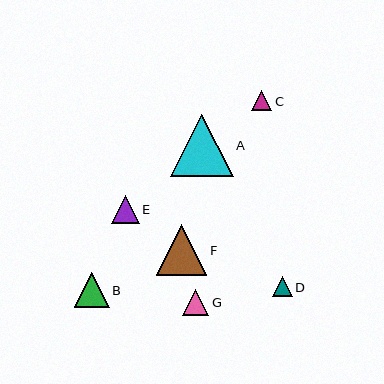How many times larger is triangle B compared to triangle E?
Triangle B is approximately 1.3 times the size of triangle E.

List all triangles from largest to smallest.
From largest to smallest: A, F, B, E, G, C, D.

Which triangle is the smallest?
Triangle D is the smallest with a size of approximately 20 pixels.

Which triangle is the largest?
Triangle A is the largest with a size of approximately 62 pixels.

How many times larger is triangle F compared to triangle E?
Triangle F is approximately 1.8 times the size of triangle E.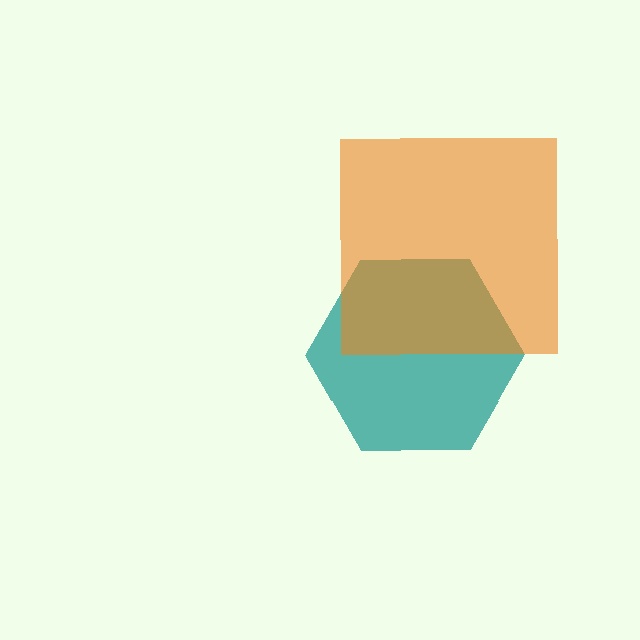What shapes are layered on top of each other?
The layered shapes are: a teal hexagon, an orange square.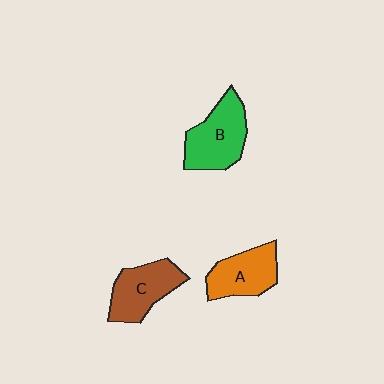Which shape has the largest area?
Shape B (green).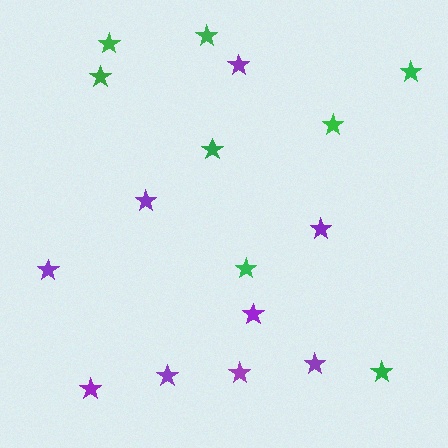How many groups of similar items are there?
There are 2 groups: one group of green stars (8) and one group of purple stars (9).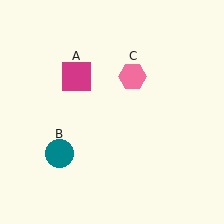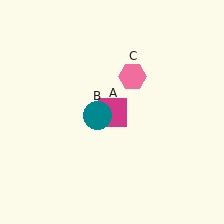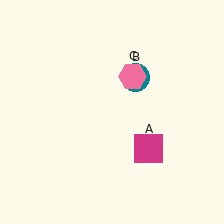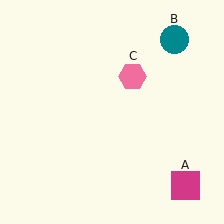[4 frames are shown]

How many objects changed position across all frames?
2 objects changed position: magenta square (object A), teal circle (object B).